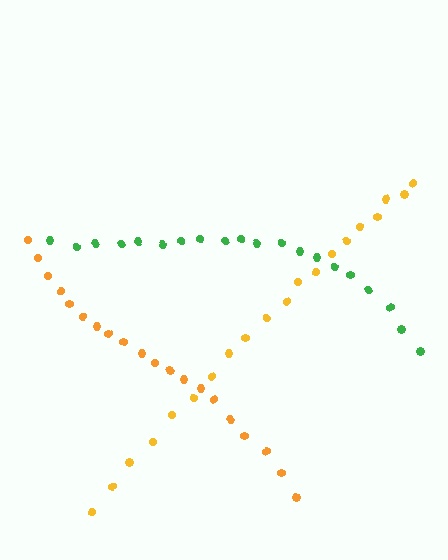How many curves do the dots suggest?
There are 3 distinct paths.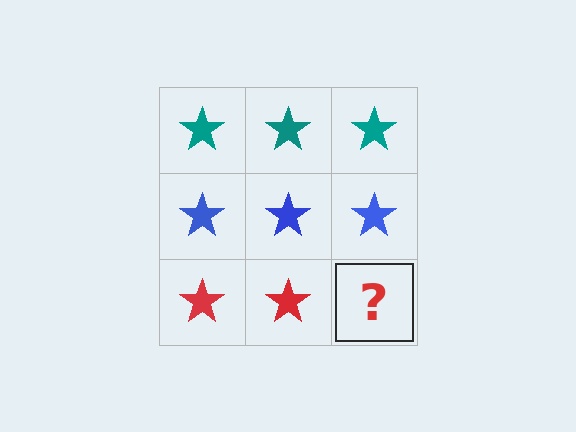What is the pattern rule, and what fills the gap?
The rule is that each row has a consistent color. The gap should be filled with a red star.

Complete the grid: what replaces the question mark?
The question mark should be replaced with a red star.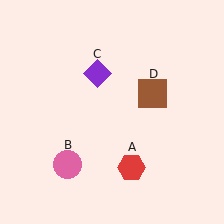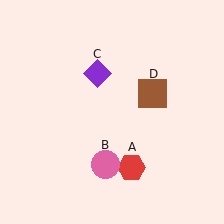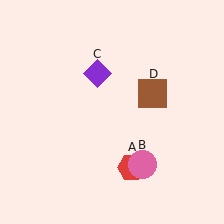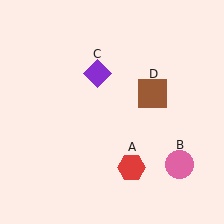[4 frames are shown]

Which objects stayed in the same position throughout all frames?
Red hexagon (object A) and purple diamond (object C) and brown square (object D) remained stationary.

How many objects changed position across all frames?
1 object changed position: pink circle (object B).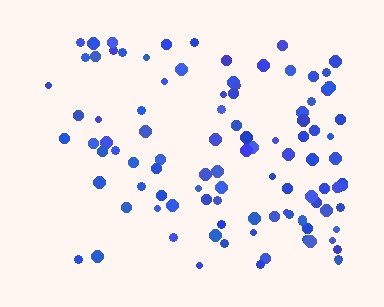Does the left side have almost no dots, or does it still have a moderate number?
Still a moderate number, just noticeably fewer than the right.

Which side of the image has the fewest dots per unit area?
The left.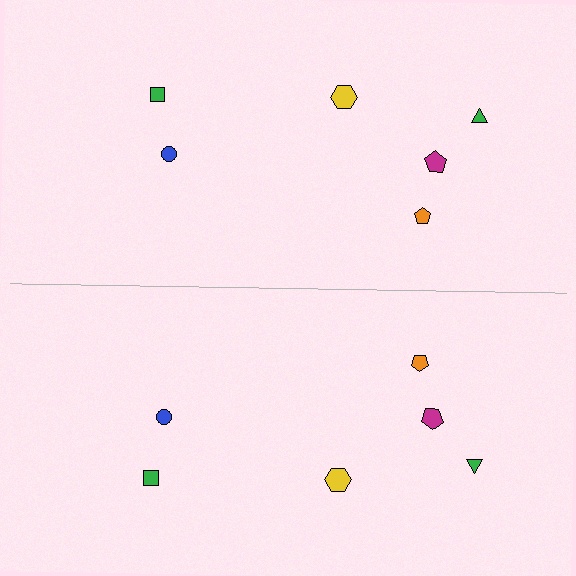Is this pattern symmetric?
Yes, this pattern has bilateral (reflection) symmetry.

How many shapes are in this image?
There are 12 shapes in this image.